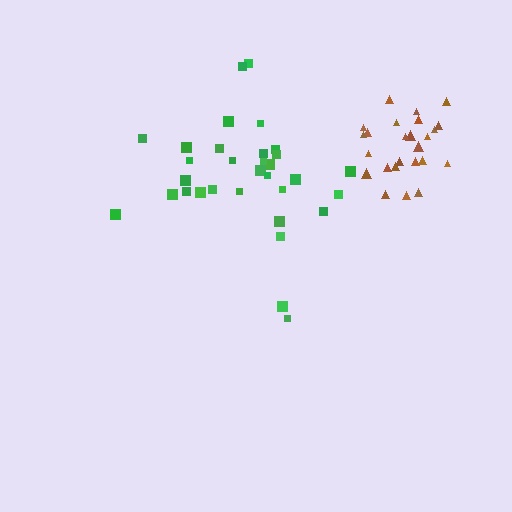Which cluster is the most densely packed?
Brown.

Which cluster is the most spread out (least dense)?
Green.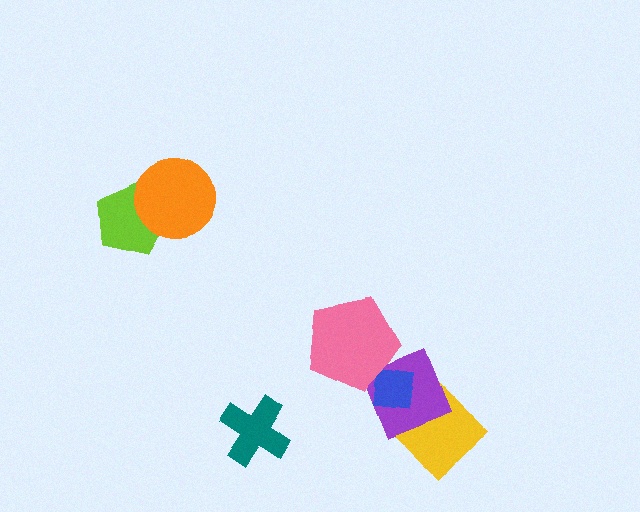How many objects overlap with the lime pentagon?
1 object overlaps with the lime pentagon.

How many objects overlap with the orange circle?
1 object overlaps with the orange circle.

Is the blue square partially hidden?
Yes, it is partially covered by another shape.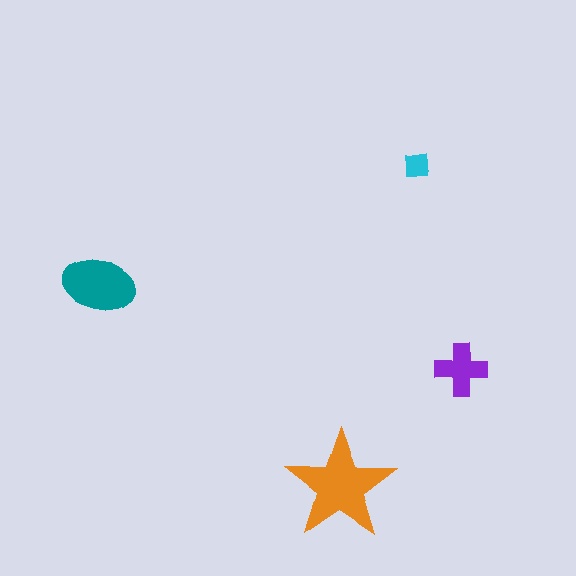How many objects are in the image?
There are 4 objects in the image.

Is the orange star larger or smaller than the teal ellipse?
Larger.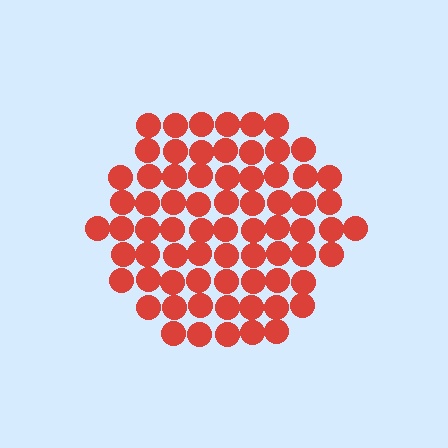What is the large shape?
The large shape is a hexagon.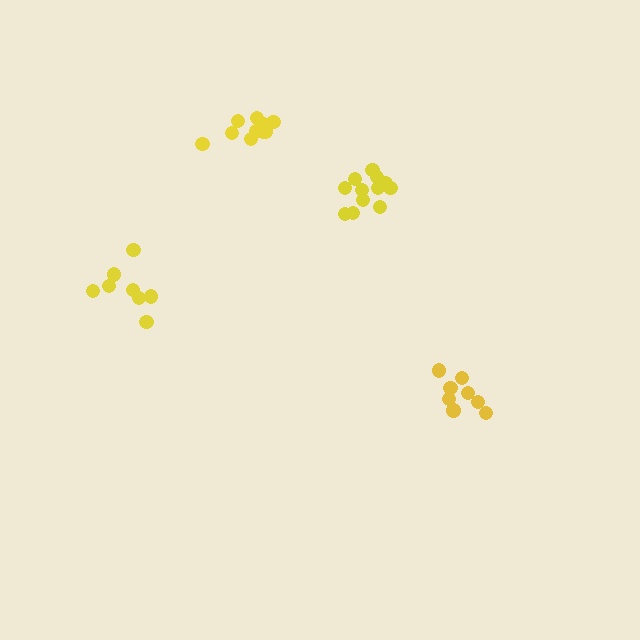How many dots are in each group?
Group 1: 11 dots, Group 2: 12 dots, Group 3: 8 dots, Group 4: 8 dots (39 total).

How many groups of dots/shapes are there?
There are 4 groups.